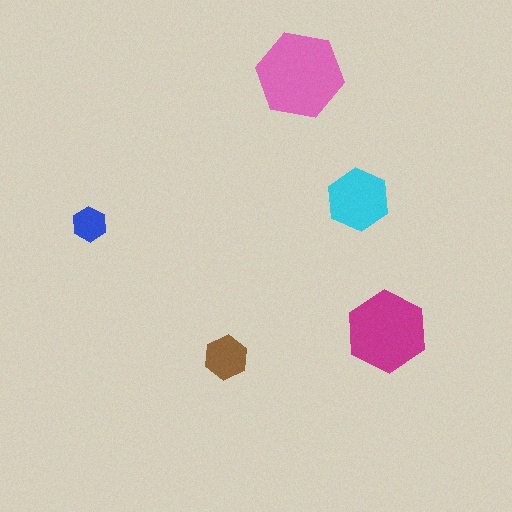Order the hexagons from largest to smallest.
the pink one, the magenta one, the cyan one, the brown one, the blue one.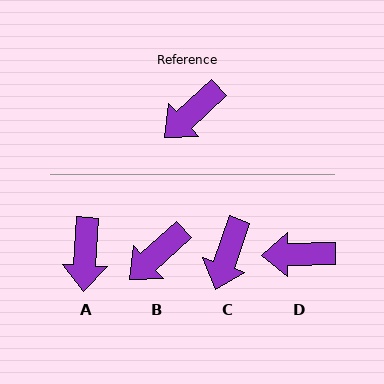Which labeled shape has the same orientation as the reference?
B.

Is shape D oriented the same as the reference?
No, it is off by about 42 degrees.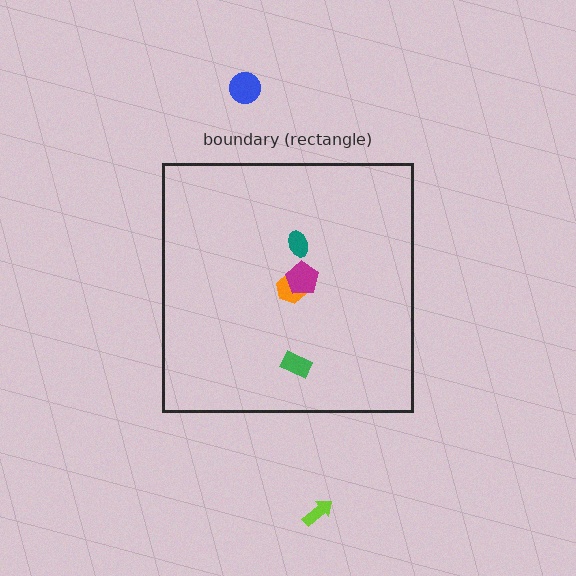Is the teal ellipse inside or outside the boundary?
Inside.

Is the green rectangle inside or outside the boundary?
Inside.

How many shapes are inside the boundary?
4 inside, 2 outside.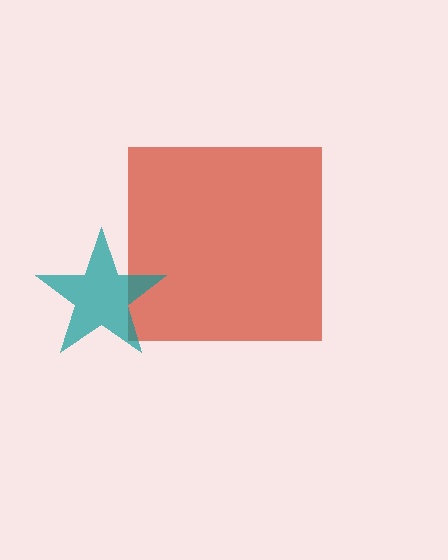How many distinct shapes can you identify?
There are 2 distinct shapes: a red square, a teal star.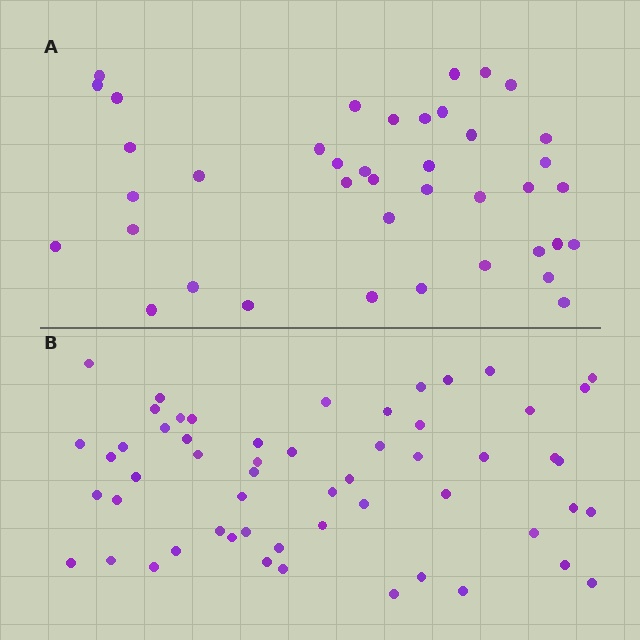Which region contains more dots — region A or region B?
Region B (the bottom region) has more dots.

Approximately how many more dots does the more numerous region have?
Region B has approximately 15 more dots than region A.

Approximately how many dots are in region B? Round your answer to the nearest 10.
About 60 dots. (The exact count is 56, which rounds to 60.)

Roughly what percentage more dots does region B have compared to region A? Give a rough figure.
About 40% more.